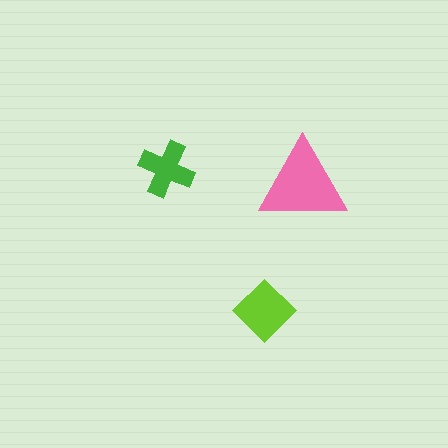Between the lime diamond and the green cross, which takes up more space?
The lime diamond.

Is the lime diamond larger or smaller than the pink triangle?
Smaller.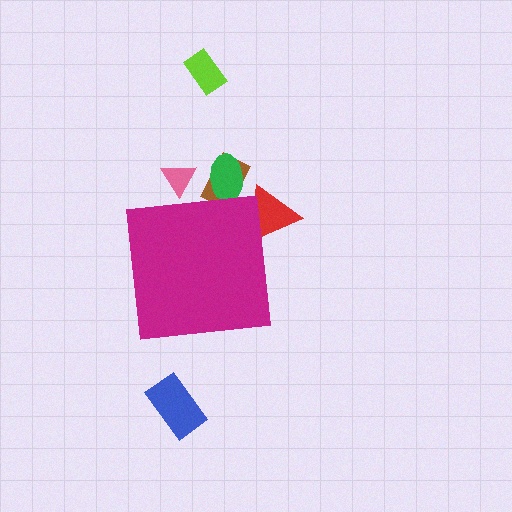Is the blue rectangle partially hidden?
No, the blue rectangle is fully visible.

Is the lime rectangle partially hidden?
No, the lime rectangle is fully visible.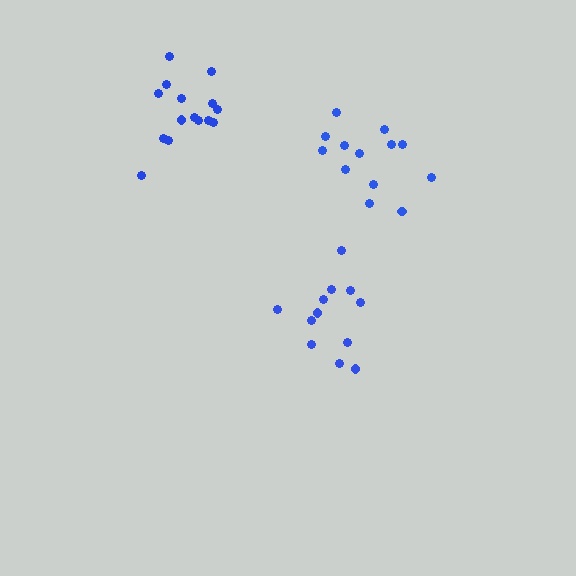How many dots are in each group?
Group 1: 12 dots, Group 2: 13 dots, Group 3: 15 dots (40 total).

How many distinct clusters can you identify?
There are 3 distinct clusters.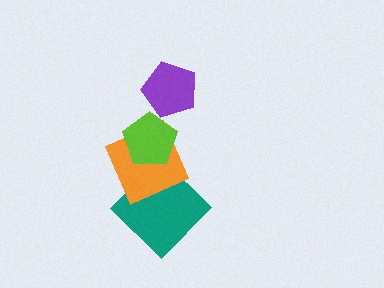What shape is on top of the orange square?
The lime pentagon is on top of the orange square.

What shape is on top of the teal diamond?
The orange square is on top of the teal diamond.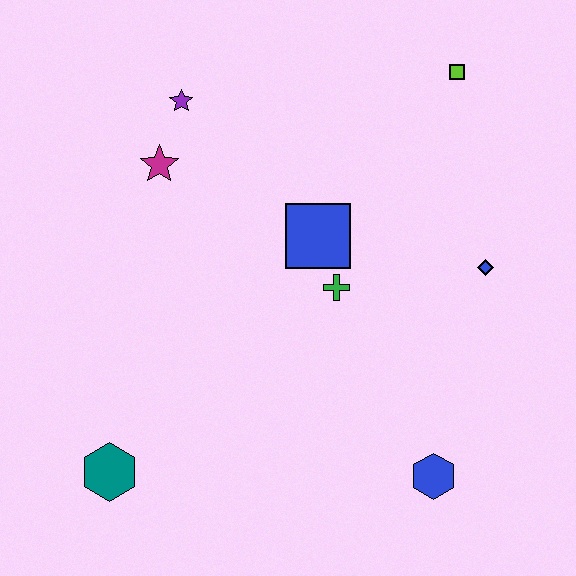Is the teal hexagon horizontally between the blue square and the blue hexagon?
No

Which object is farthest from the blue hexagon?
The purple star is farthest from the blue hexagon.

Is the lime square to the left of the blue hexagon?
No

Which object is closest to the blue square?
The green cross is closest to the blue square.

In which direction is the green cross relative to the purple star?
The green cross is below the purple star.